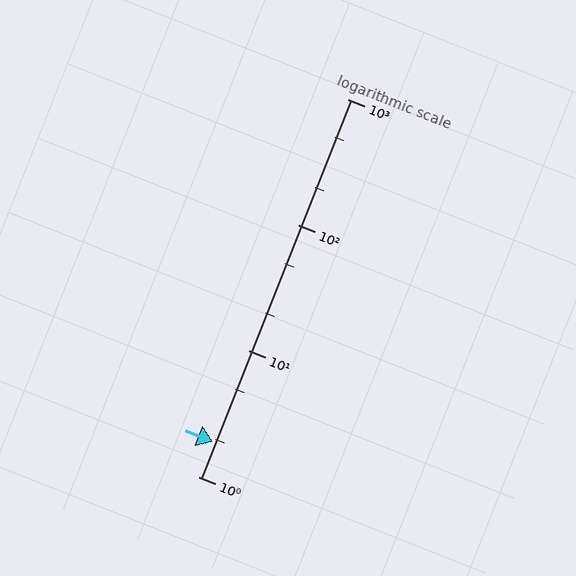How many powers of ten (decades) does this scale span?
The scale spans 3 decades, from 1 to 1000.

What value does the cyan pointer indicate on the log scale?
The pointer indicates approximately 1.9.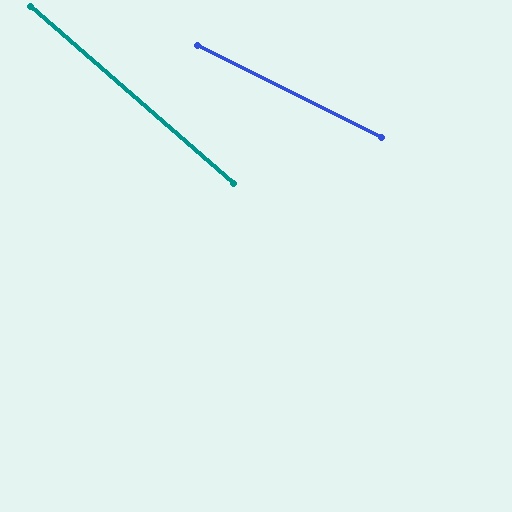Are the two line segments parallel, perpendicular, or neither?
Neither parallel nor perpendicular — they differ by about 15°.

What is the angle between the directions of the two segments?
Approximately 15 degrees.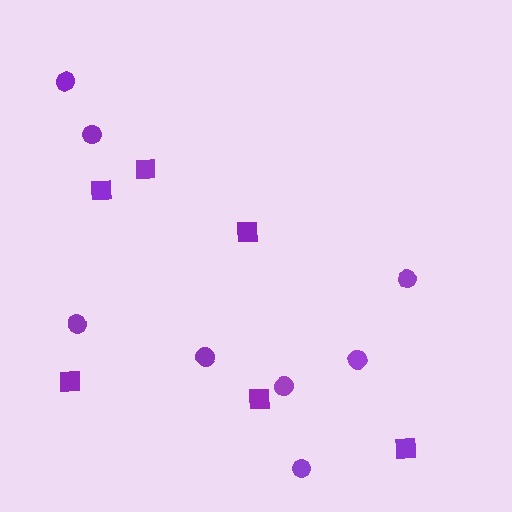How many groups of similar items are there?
There are 2 groups: one group of squares (6) and one group of circles (8).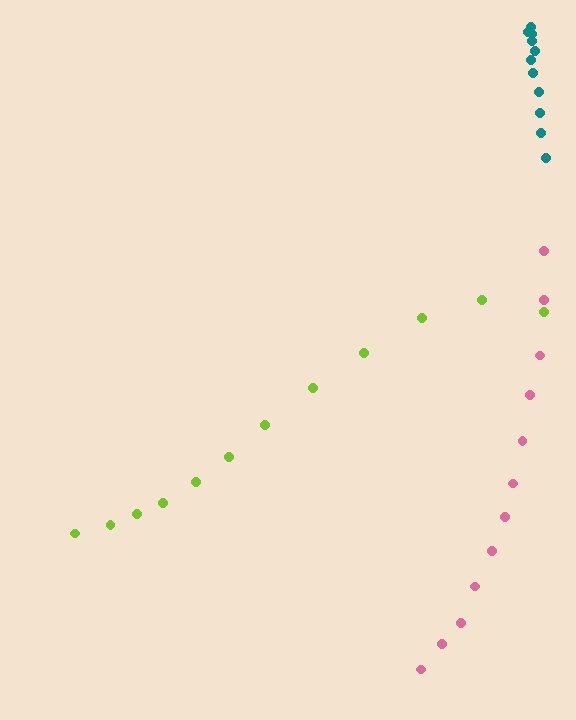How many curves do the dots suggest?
There are 3 distinct paths.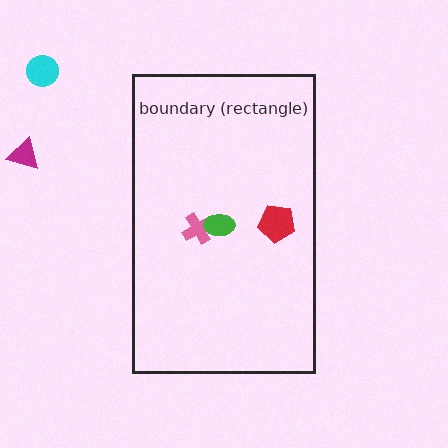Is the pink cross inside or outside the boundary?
Inside.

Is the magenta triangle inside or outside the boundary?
Outside.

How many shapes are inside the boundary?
3 inside, 2 outside.